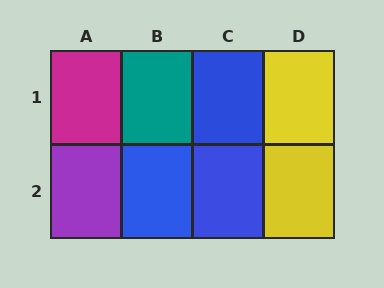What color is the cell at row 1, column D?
Yellow.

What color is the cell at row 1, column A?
Magenta.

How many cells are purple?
1 cell is purple.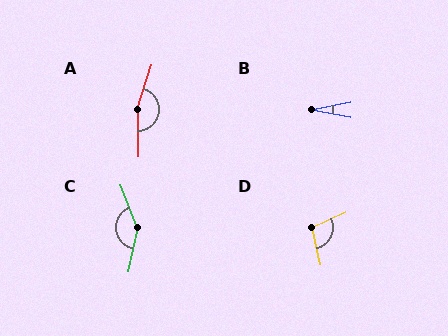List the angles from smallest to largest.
B (22°), D (102°), C (146°), A (161°).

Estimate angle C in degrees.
Approximately 146 degrees.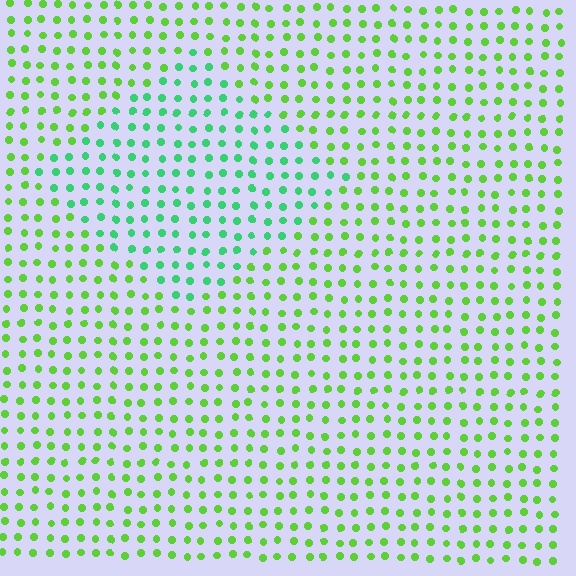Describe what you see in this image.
The image is filled with small lime elements in a uniform arrangement. A diamond-shaped region is visible where the elements are tinted to a slightly different hue, forming a subtle color boundary.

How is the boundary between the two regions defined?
The boundary is defined purely by a slight shift in hue (about 39 degrees). Spacing, size, and orientation are identical on both sides.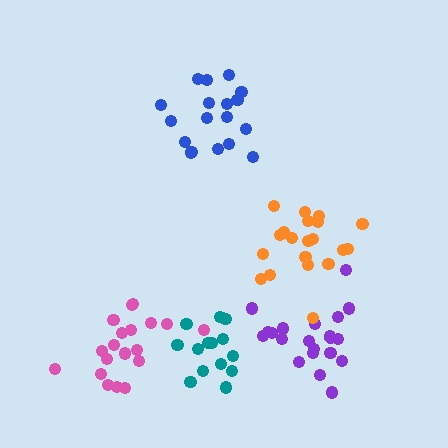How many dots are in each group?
Group 1: 21 dots, Group 2: 20 dots, Group 3: 19 dots, Group 4: 15 dots, Group 5: 18 dots (93 total).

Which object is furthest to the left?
The pink cluster is leftmost.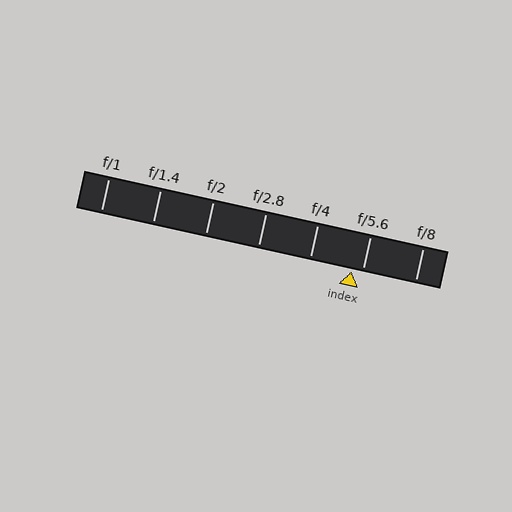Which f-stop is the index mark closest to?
The index mark is closest to f/5.6.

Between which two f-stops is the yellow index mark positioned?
The index mark is between f/4 and f/5.6.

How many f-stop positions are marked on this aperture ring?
There are 7 f-stop positions marked.